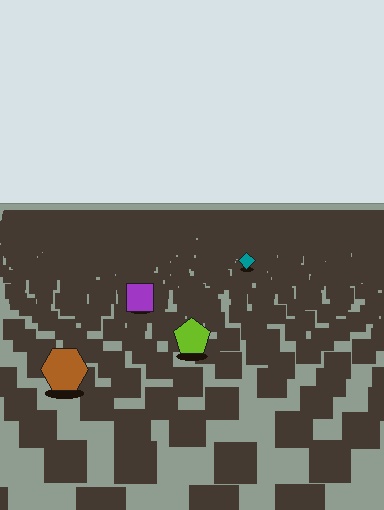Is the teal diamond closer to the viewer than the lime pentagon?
No. The lime pentagon is closer — you can tell from the texture gradient: the ground texture is coarser near it.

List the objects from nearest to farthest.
From nearest to farthest: the brown hexagon, the lime pentagon, the purple square, the teal diamond.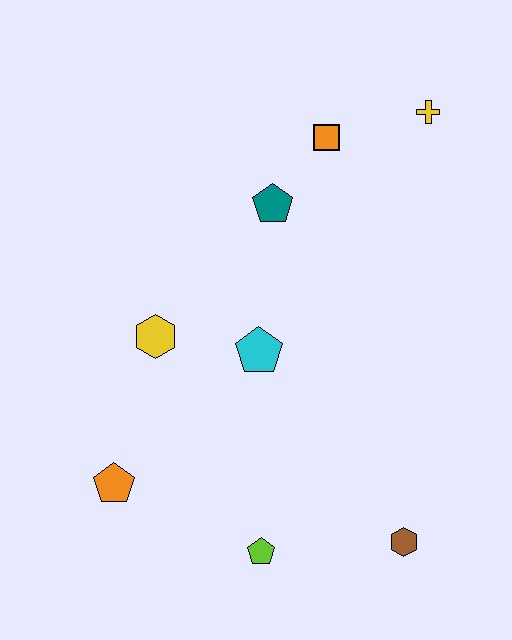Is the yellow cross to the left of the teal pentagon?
No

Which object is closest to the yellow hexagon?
The cyan pentagon is closest to the yellow hexagon.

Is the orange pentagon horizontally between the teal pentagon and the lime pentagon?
No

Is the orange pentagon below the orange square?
Yes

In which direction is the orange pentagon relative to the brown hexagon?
The orange pentagon is to the left of the brown hexagon.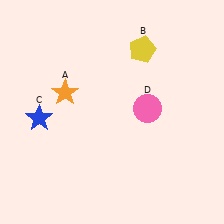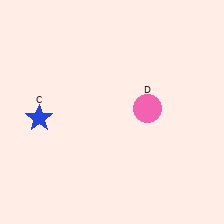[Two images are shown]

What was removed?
The orange star (A), the yellow pentagon (B) were removed in Image 2.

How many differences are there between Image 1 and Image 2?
There are 2 differences between the two images.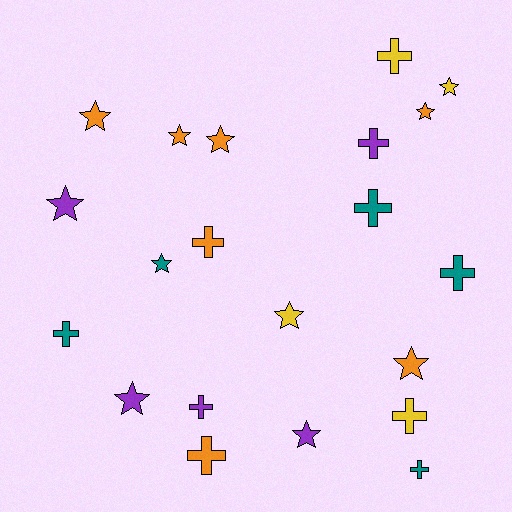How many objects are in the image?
There are 21 objects.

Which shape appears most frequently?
Star, with 11 objects.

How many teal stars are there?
There is 1 teal star.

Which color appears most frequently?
Orange, with 7 objects.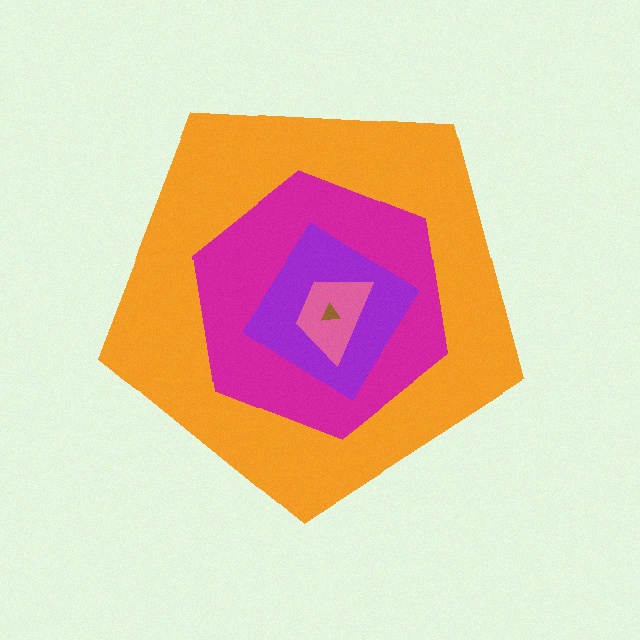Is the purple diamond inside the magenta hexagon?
Yes.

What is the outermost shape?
The orange pentagon.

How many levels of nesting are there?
5.